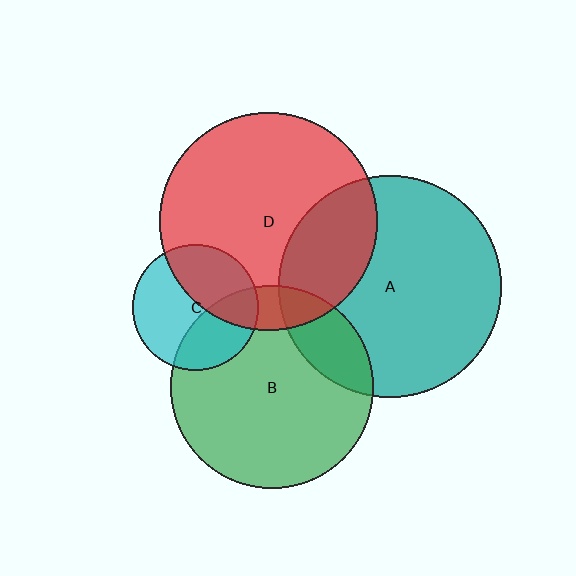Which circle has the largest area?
Circle A (teal).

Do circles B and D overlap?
Yes.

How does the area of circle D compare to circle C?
Approximately 3.0 times.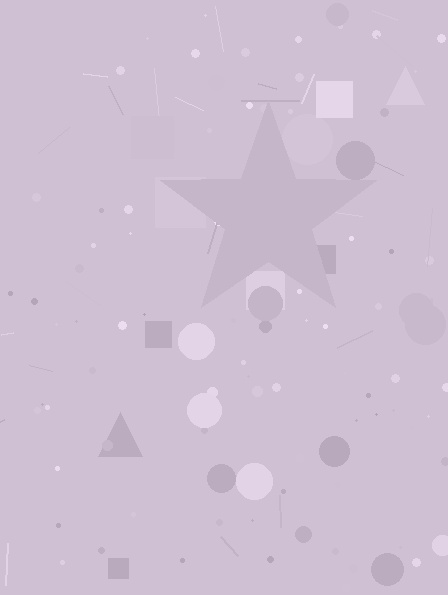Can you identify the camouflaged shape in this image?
The camouflaged shape is a star.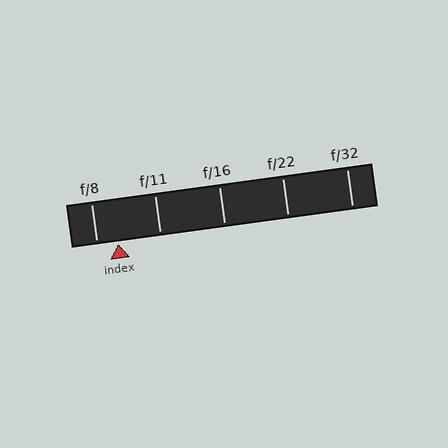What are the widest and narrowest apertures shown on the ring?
The widest aperture shown is f/8 and the narrowest is f/32.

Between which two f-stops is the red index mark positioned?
The index mark is between f/8 and f/11.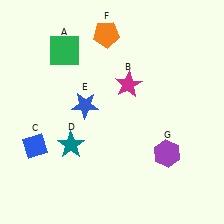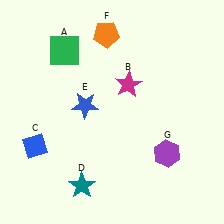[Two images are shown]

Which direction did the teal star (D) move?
The teal star (D) moved down.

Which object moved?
The teal star (D) moved down.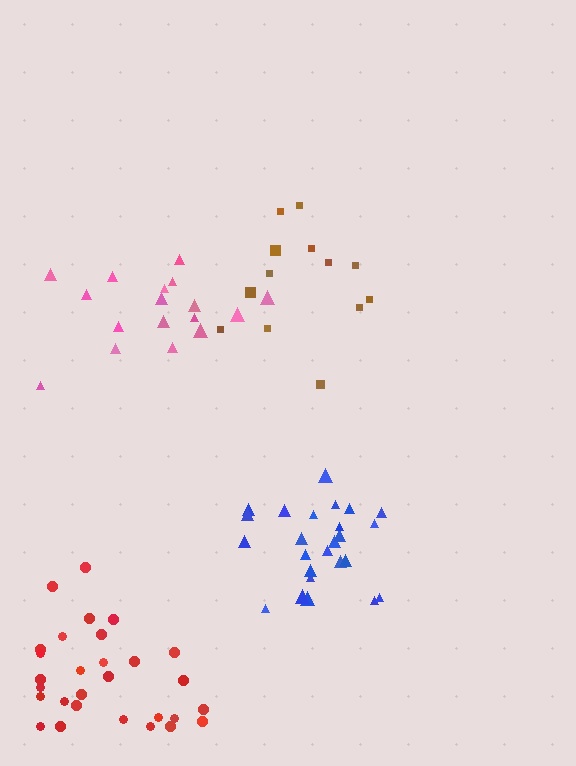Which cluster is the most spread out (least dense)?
Brown.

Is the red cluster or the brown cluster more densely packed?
Red.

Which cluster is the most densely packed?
Blue.